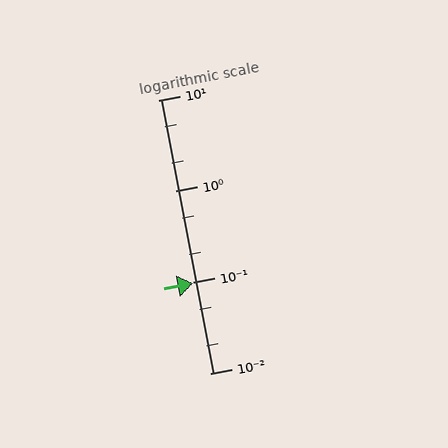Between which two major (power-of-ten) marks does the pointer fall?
The pointer is between 0.01 and 0.1.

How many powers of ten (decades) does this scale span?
The scale spans 3 decades, from 0.01 to 10.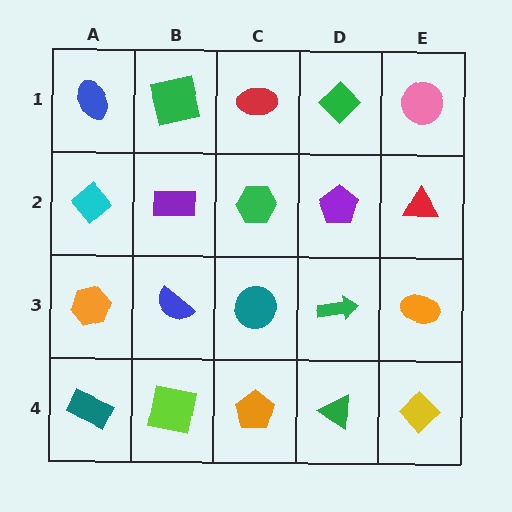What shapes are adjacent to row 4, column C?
A teal circle (row 3, column C), a lime square (row 4, column B), a green triangle (row 4, column D).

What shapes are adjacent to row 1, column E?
A red triangle (row 2, column E), a green diamond (row 1, column D).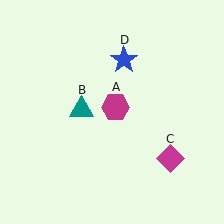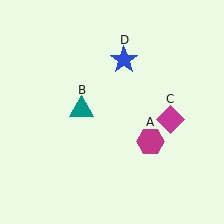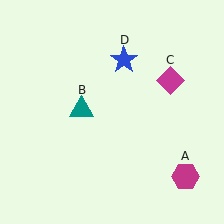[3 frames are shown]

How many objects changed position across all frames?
2 objects changed position: magenta hexagon (object A), magenta diamond (object C).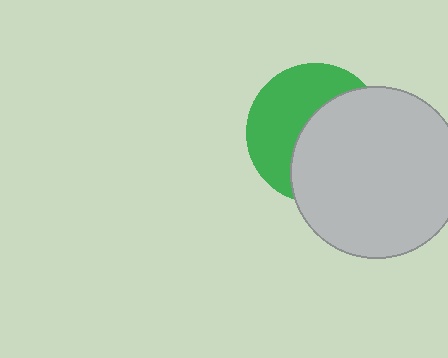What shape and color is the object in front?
The object in front is a light gray circle.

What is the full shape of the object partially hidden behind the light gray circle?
The partially hidden object is a green circle.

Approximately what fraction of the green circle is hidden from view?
Roughly 53% of the green circle is hidden behind the light gray circle.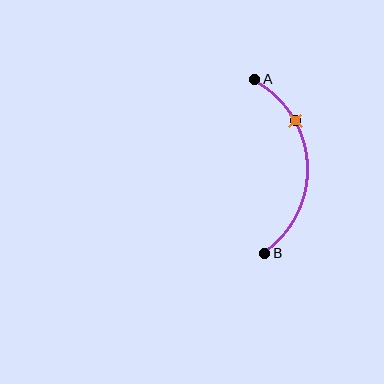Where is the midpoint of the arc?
The arc midpoint is the point on the curve farthest from the straight line joining A and B. It sits to the right of that line.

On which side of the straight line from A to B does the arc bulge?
The arc bulges to the right of the straight line connecting A and B.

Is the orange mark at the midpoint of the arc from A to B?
No. The orange mark lies on the arc but is closer to endpoint A. The arc midpoint would be at the point on the curve equidistant along the arc from both A and B.